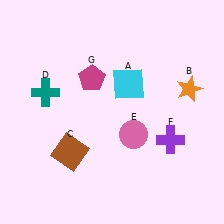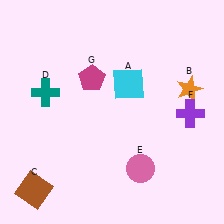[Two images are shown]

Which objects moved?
The objects that moved are: the brown square (C), the pink circle (E), the purple cross (F).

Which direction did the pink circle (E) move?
The pink circle (E) moved down.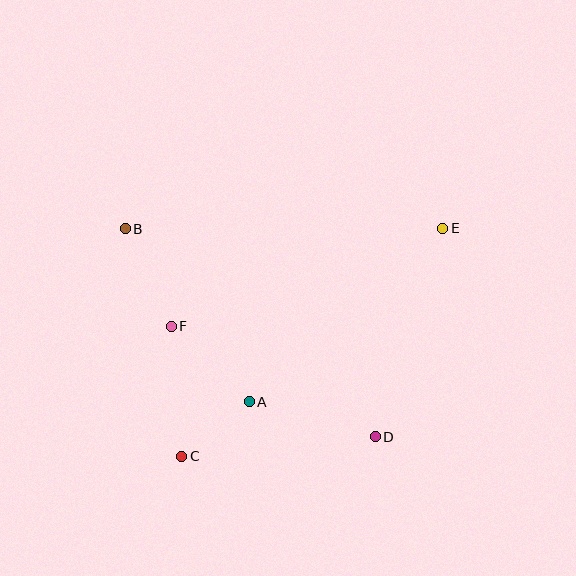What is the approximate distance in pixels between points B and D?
The distance between B and D is approximately 325 pixels.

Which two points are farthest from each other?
Points C and E are farthest from each other.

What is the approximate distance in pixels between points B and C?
The distance between B and C is approximately 235 pixels.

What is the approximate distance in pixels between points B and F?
The distance between B and F is approximately 108 pixels.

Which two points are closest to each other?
Points A and C are closest to each other.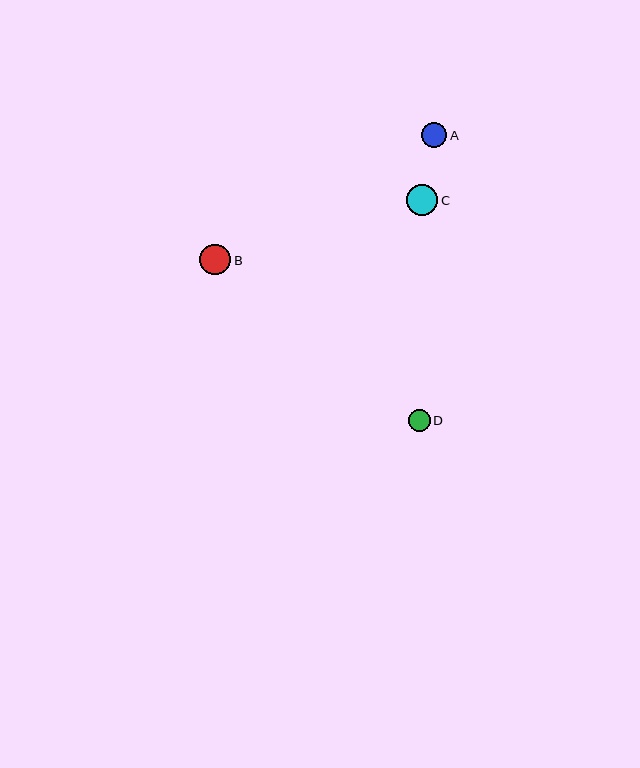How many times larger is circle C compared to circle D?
Circle C is approximately 1.4 times the size of circle D.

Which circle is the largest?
Circle C is the largest with a size of approximately 31 pixels.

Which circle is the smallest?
Circle D is the smallest with a size of approximately 22 pixels.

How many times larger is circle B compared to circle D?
Circle B is approximately 1.4 times the size of circle D.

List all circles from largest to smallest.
From largest to smallest: C, B, A, D.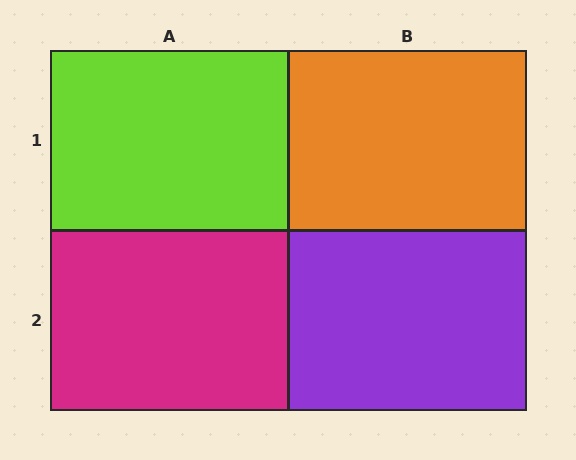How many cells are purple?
1 cell is purple.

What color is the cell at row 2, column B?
Purple.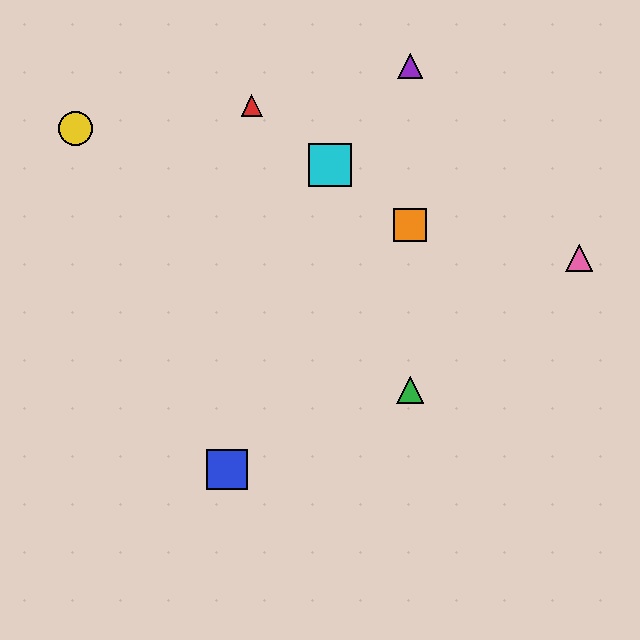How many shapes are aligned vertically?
3 shapes (the green triangle, the purple triangle, the orange square) are aligned vertically.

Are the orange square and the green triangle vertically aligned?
Yes, both are at x≈410.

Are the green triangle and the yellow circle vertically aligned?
No, the green triangle is at x≈410 and the yellow circle is at x≈75.